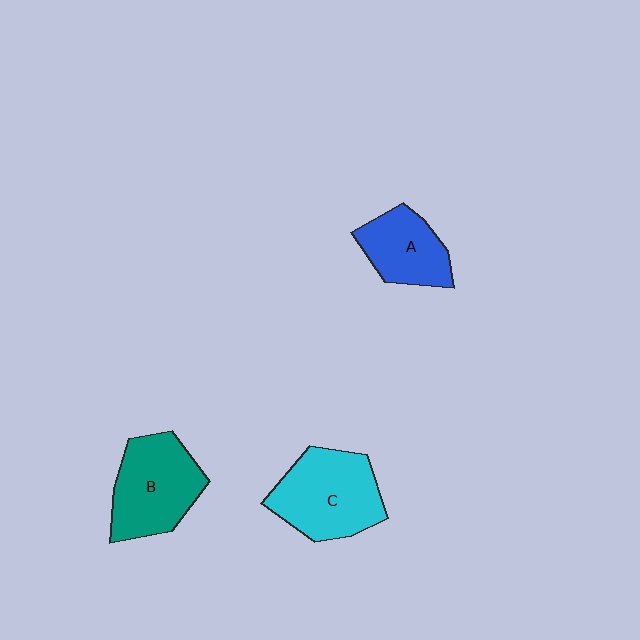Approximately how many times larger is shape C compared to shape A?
Approximately 1.5 times.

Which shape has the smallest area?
Shape A (blue).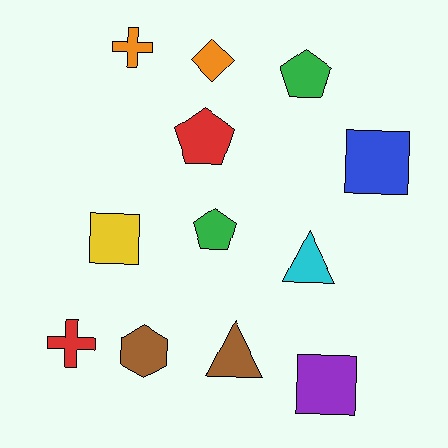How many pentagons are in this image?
There are 3 pentagons.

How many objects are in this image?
There are 12 objects.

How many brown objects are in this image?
There are 2 brown objects.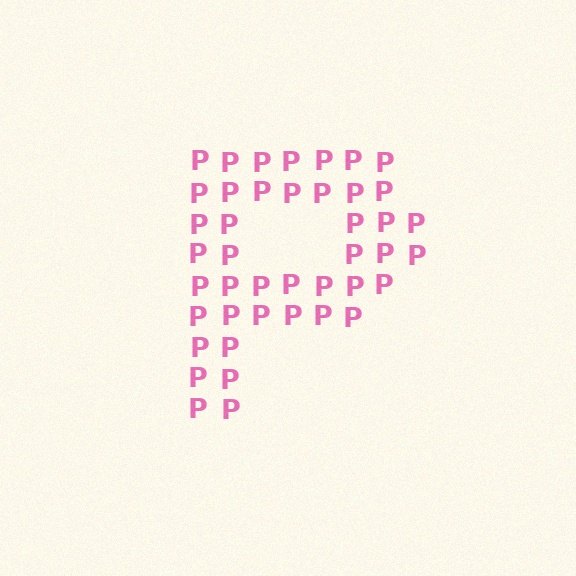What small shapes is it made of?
It is made of small letter P's.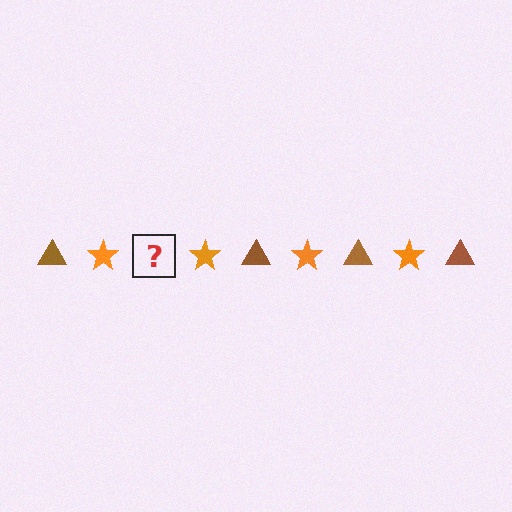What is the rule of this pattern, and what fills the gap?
The rule is that the pattern alternates between brown triangle and orange star. The gap should be filled with a brown triangle.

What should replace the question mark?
The question mark should be replaced with a brown triangle.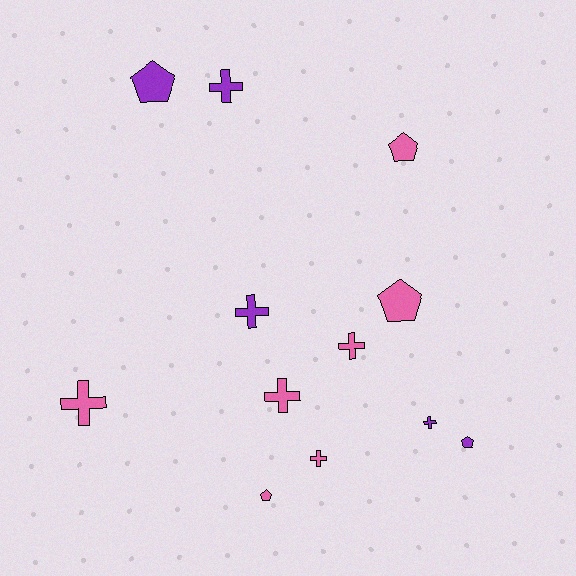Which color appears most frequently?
Pink, with 7 objects.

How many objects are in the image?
There are 12 objects.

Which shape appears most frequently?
Cross, with 7 objects.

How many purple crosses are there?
There are 3 purple crosses.